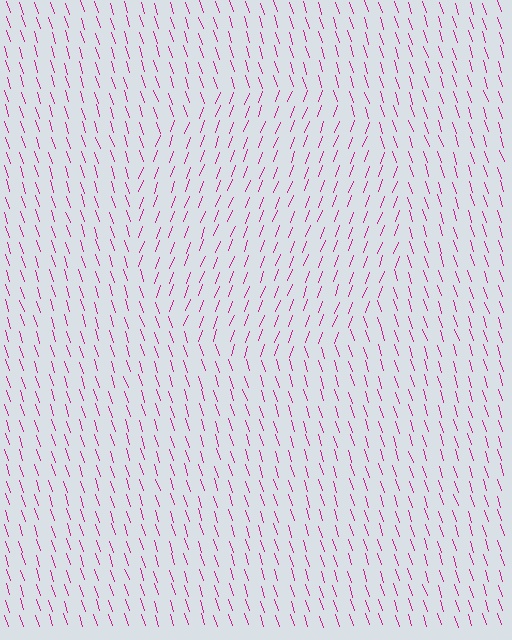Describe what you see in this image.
The image is filled with small magenta line segments. A circle region in the image has lines oriented differently from the surrounding lines, creating a visible texture boundary.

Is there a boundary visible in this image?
Yes, there is a texture boundary formed by a change in line orientation.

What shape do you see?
I see a circle.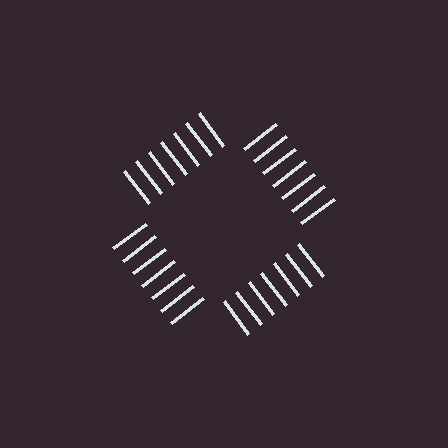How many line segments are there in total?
28 — 7 along each of the 4 edges.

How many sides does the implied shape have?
4 sides — the line-ends trace a square.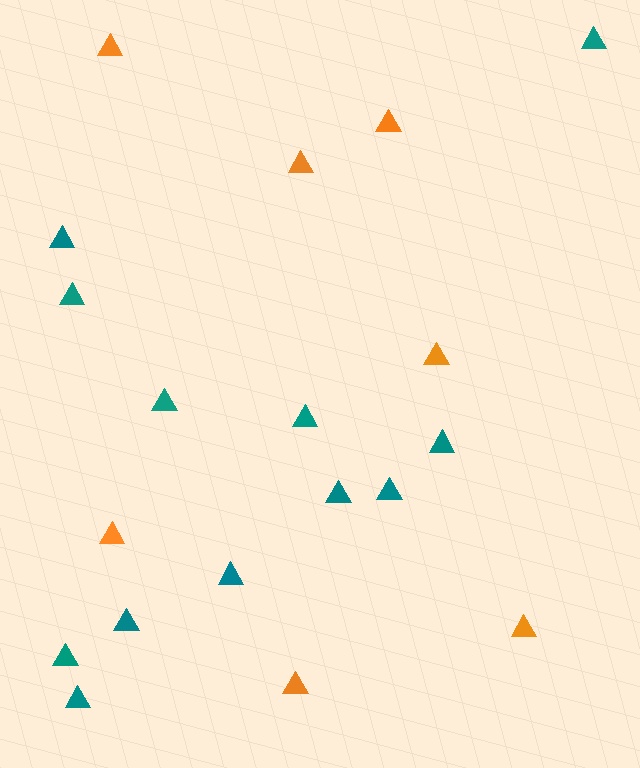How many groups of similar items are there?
There are 2 groups: one group of orange triangles (7) and one group of teal triangles (12).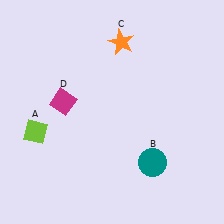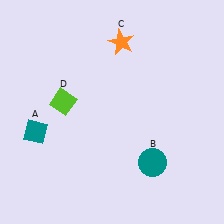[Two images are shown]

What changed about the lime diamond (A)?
In Image 1, A is lime. In Image 2, it changed to teal.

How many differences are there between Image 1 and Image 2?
There are 2 differences between the two images.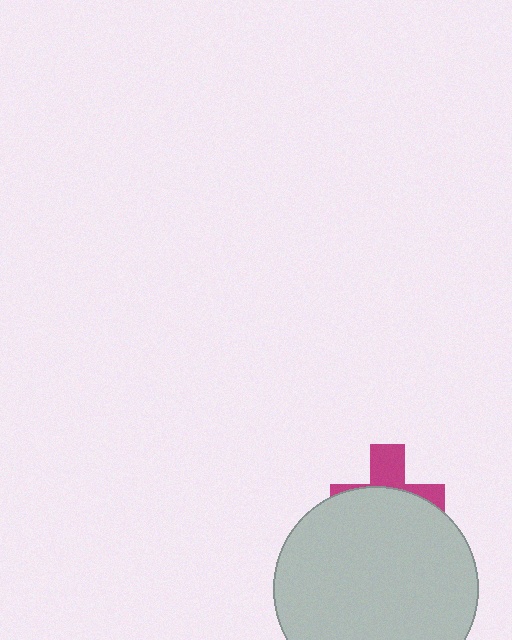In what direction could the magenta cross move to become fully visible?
The magenta cross could move up. That would shift it out from behind the light gray circle entirely.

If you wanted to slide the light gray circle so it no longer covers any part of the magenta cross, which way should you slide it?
Slide it down — that is the most direct way to separate the two shapes.